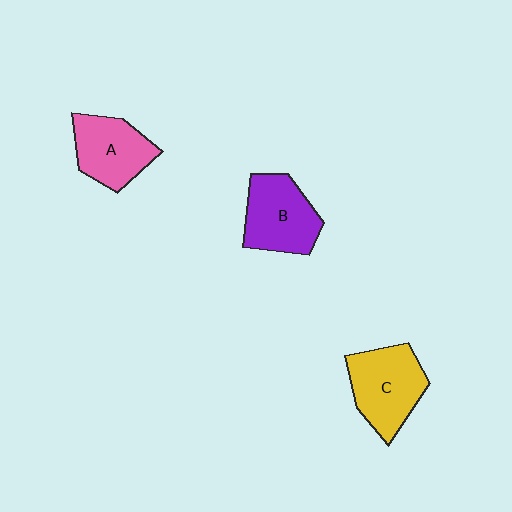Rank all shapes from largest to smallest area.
From largest to smallest: C (yellow), B (purple), A (pink).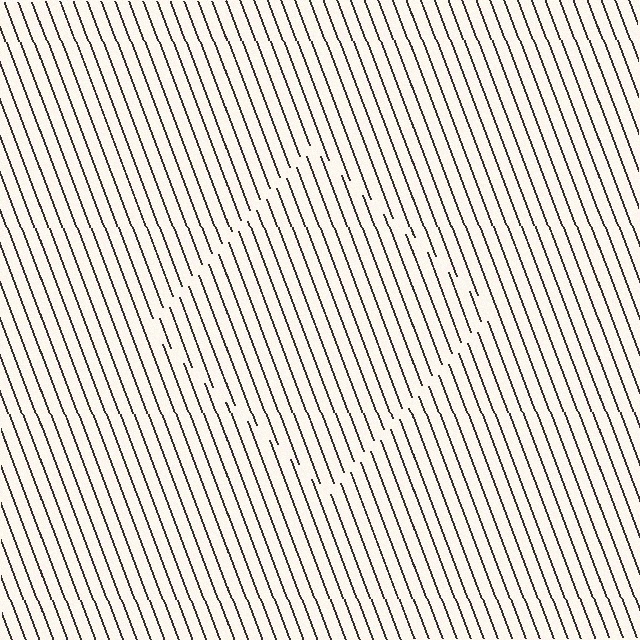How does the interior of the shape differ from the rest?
The interior of the shape contains the same grating, shifted by half a period — the contour is defined by the phase discontinuity where line-ends from the inner and outer gratings abut.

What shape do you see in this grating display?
An illusory square. The interior of the shape contains the same grating, shifted by half a period — the contour is defined by the phase discontinuity where line-ends from the inner and outer gratings abut.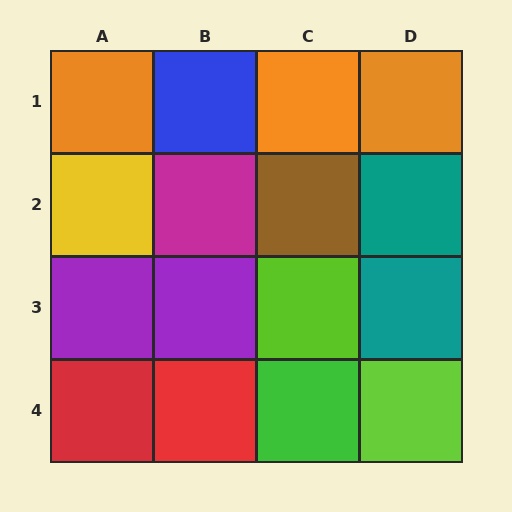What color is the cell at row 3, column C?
Lime.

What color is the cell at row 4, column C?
Green.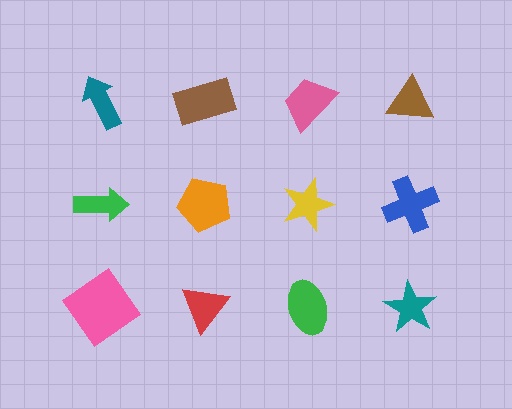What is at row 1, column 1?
A teal arrow.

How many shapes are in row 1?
4 shapes.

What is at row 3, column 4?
A teal star.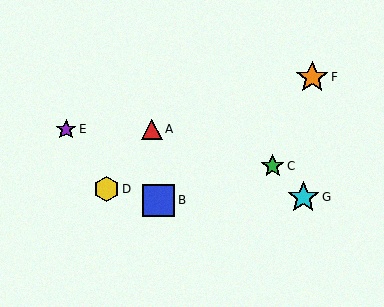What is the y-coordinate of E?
Object E is at y≈129.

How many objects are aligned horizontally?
2 objects (A, E) are aligned horizontally.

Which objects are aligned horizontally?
Objects A, E are aligned horizontally.